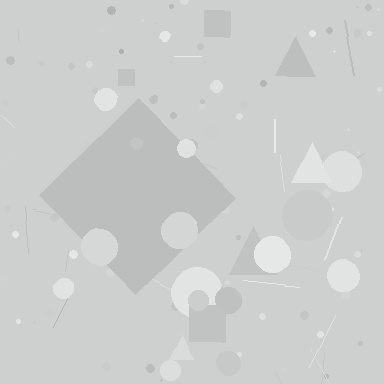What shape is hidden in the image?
A diamond is hidden in the image.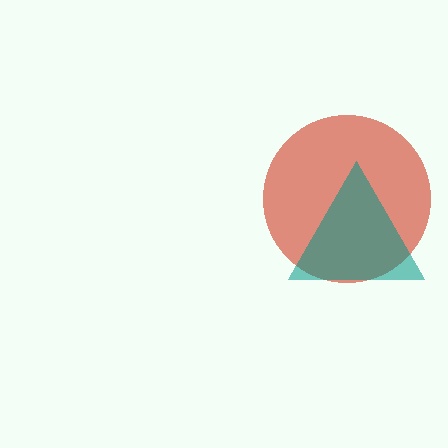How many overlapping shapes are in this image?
There are 2 overlapping shapes in the image.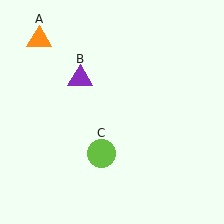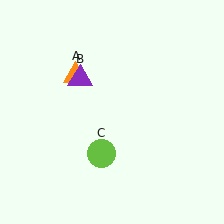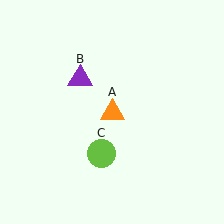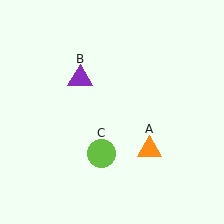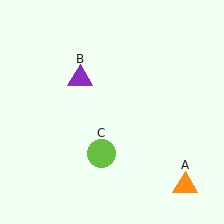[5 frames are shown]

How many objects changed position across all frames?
1 object changed position: orange triangle (object A).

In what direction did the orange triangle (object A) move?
The orange triangle (object A) moved down and to the right.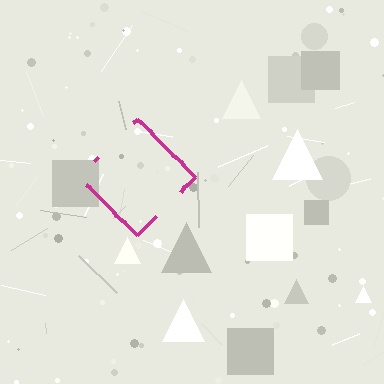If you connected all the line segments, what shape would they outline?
They would outline a diamond.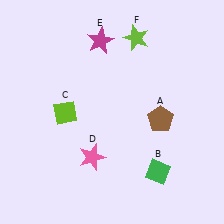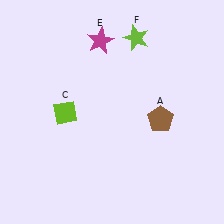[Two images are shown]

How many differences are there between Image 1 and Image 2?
There are 2 differences between the two images.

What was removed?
The green diamond (B), the pink star (D) were removed in Image 2.